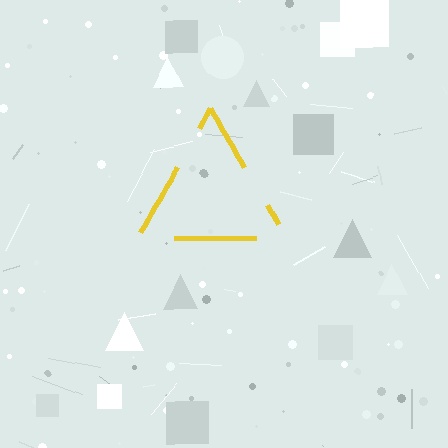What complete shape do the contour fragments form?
The contour fragments form a triangle.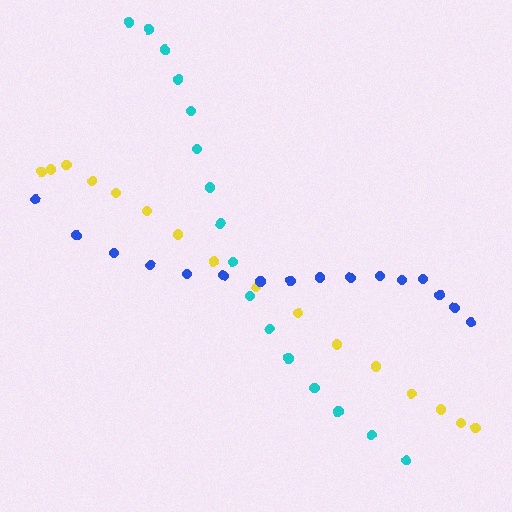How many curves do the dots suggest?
There are 3 distinct paths.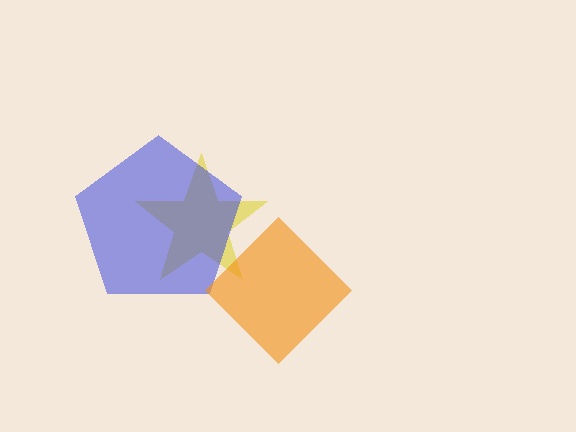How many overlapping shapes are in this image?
There are 3 overlapping shapes in the image.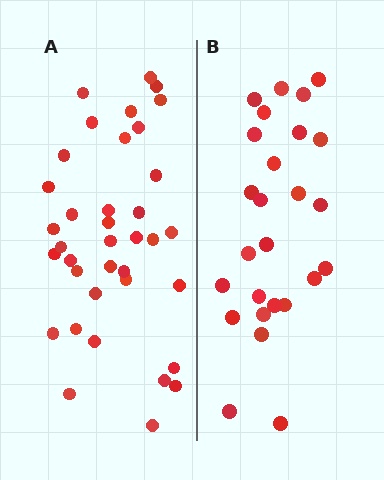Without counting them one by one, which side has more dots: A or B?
Region A (the left region) has more dots.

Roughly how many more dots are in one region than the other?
Region A has roughly 12 or so more dots than region B.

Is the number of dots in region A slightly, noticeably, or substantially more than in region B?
Region A has noticeably more, but not dramatically so. The ratio is roughly 1.4 to 1.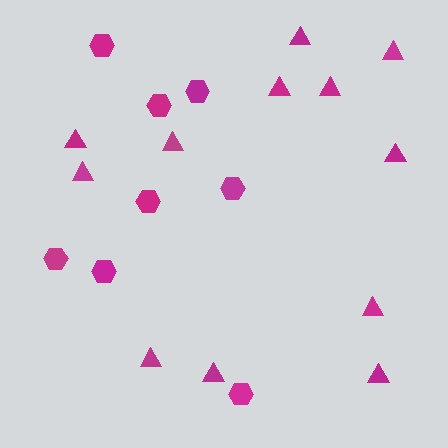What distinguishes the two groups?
There are 2 groups: one group of hexagons (8) and one group of triangles (12).